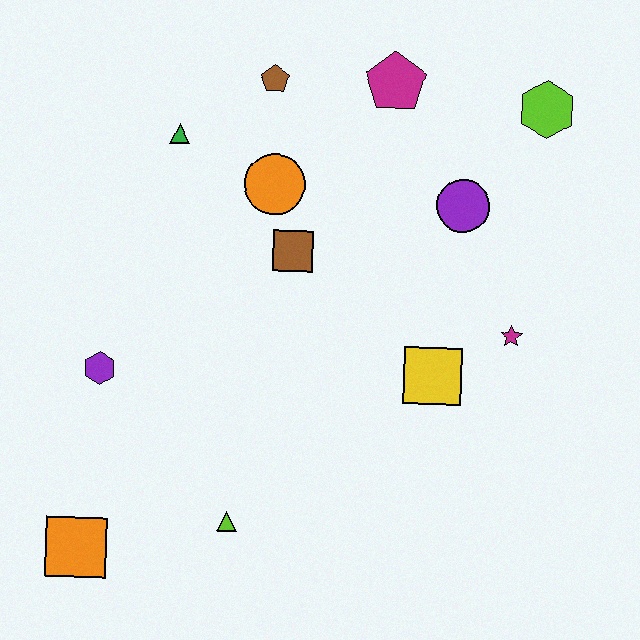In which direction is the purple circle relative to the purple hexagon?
The purple circle is to the right of the purple hexagon.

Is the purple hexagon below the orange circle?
Yes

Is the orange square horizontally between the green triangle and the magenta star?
No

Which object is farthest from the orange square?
The lime hexagon is farthest from the orange square.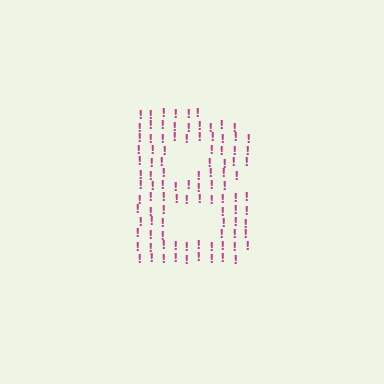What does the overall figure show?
The overall figure shows the letter B.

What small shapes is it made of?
It is made of small exclamation marks.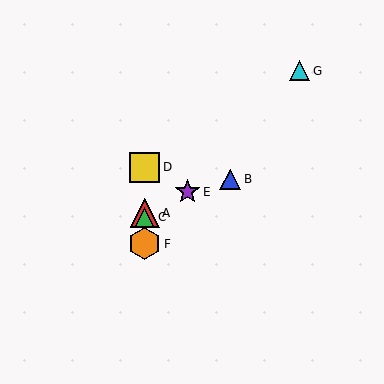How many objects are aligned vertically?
4 objects (A, C, D, F) are aligned vertically.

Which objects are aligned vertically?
Objects A, C, D, F are aligned vertically.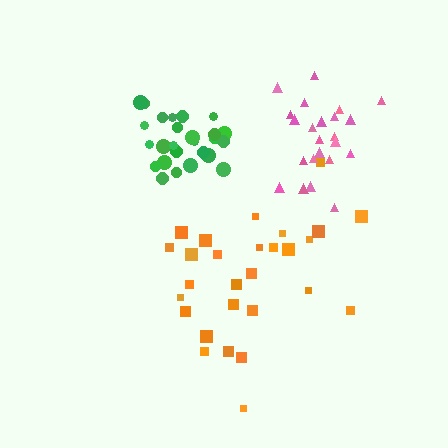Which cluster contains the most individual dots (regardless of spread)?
Orange (28).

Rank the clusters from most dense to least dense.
green, pink, orange.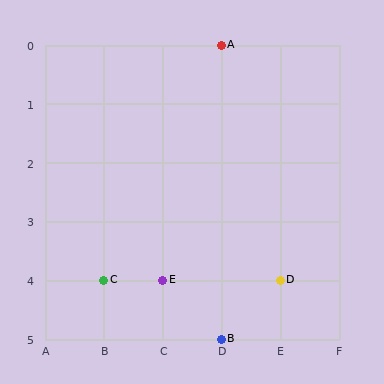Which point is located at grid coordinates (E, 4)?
Point D is at (E, 4).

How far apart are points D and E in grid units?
Points D and E are 2 columns apart.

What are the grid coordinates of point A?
Point A is at grid coordinates (D, 0).